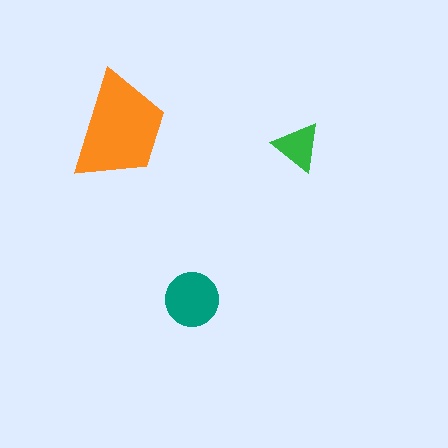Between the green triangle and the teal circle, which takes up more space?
The teal circle.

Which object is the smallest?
The green triangle.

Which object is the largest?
The orange trapezoid.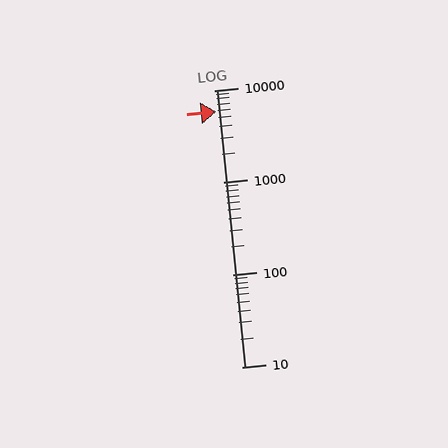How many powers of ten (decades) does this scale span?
The scale spans 3 decades, from 10 to 10000.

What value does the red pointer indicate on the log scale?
The pointer indicates approximately 5900.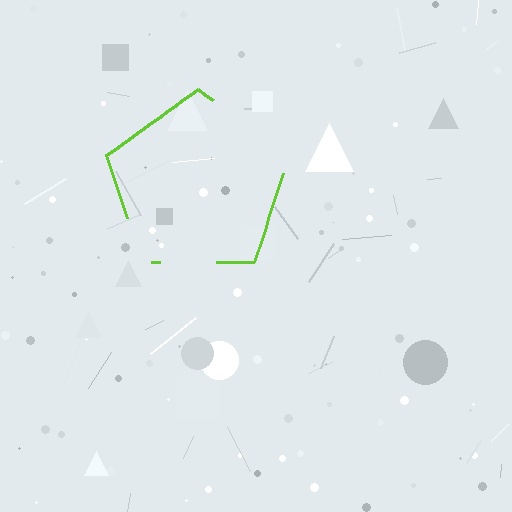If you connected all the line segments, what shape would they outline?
They would outline a pentagon.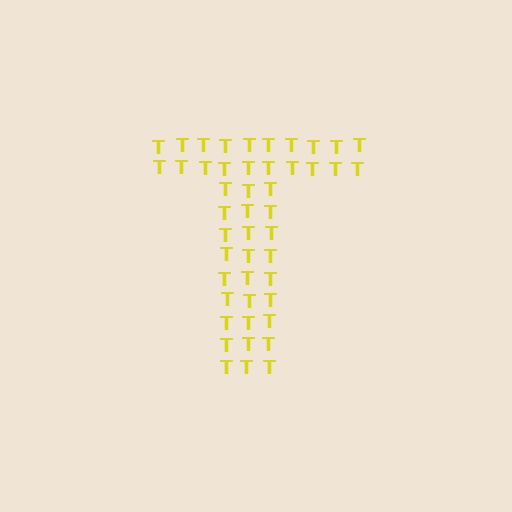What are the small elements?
The small elements are letter T's.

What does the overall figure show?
The overall figure shows the letter T.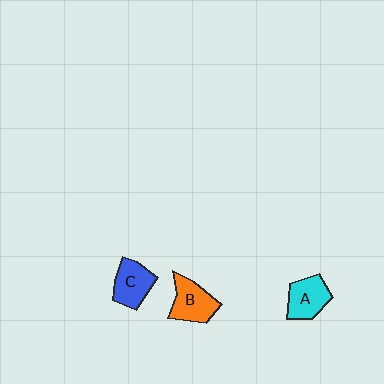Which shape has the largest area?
Shape B (orange).